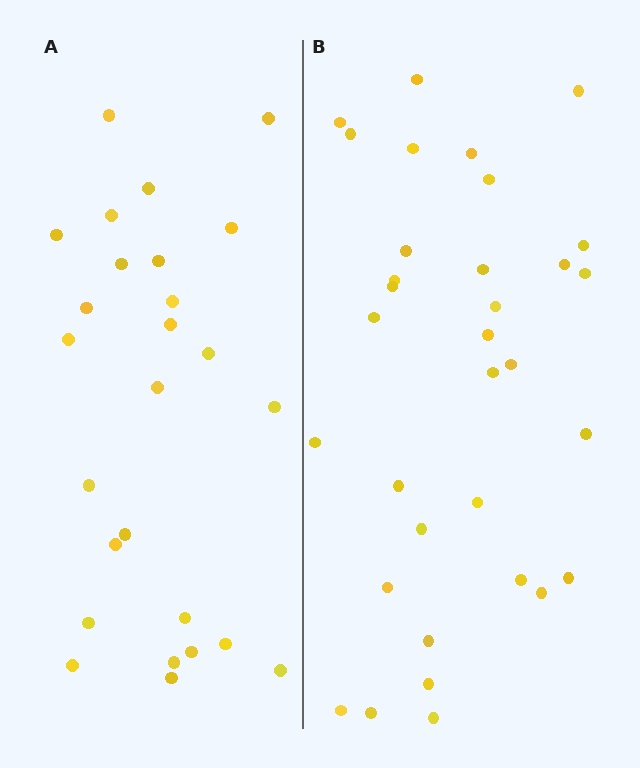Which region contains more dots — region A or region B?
Region B (the right region) has more dots.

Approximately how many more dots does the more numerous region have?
Region B has roughly 8 or so more dots than region A.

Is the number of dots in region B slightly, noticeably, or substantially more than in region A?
Region B has noticeably more, but not dramatically so. The ratio is roughly 1.3 to 1.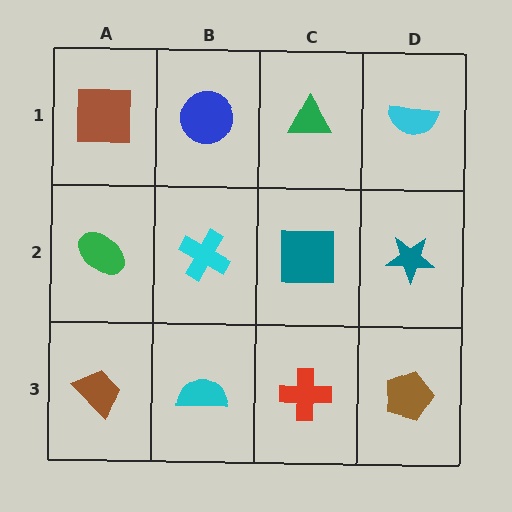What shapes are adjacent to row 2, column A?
A brown square (row 1, column A), a brown trapezoid (row 3, column A), a cyan cross (row 2, column B).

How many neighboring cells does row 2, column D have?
3.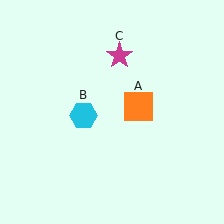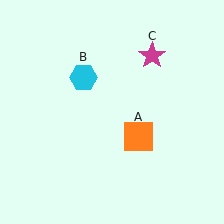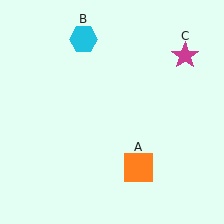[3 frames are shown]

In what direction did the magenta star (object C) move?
The magenta star (object C) moved right.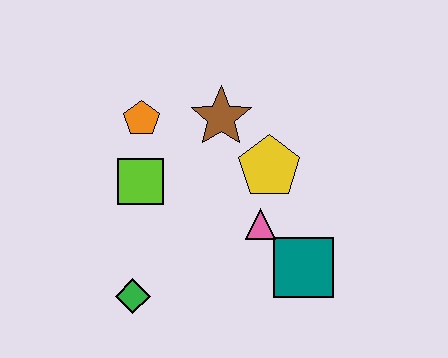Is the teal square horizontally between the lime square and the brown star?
No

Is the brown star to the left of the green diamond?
No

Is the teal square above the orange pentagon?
No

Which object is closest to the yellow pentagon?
The pink triangle is closest to the yellow pentagon.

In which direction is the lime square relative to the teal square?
The lime square is to the left of the teal square.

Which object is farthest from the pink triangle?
The orange pentagon is farthest from the pink triangle.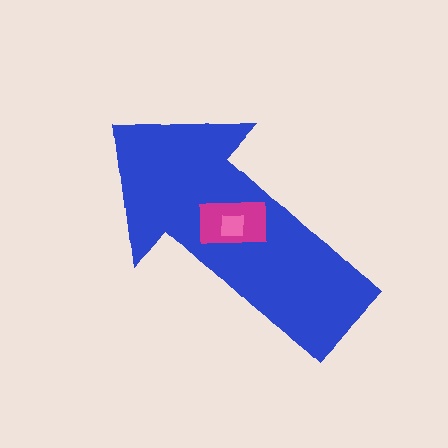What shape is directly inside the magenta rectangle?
The pink square.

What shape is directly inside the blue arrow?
The magenta rectangle.